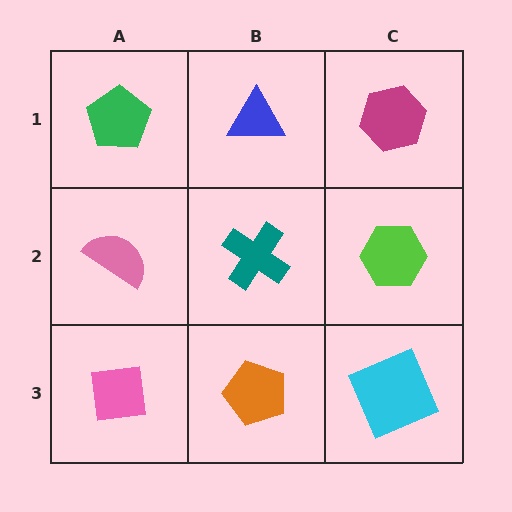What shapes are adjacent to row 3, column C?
A lime hexagon (row 2, column C), an orange pentagon (row 3, column B).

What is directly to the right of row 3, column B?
A cyan square.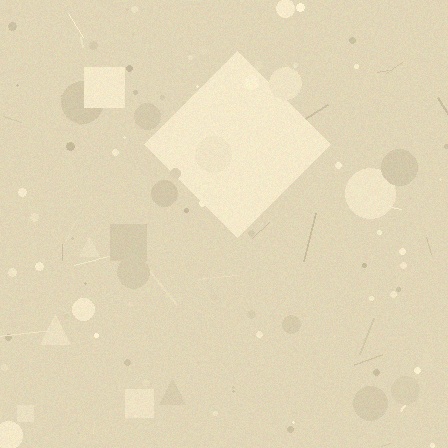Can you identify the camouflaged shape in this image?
The camouflaged shape is a diamond.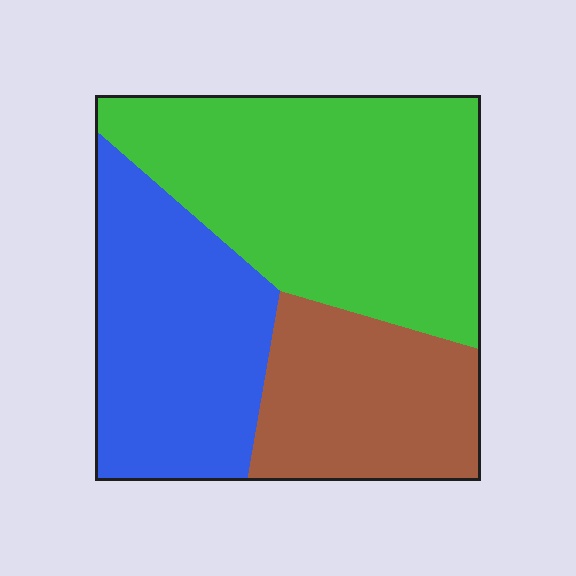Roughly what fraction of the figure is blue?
Blue takes up between a sixth and a third of the figure.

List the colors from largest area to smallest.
From largest to smallest: green, blue, brown.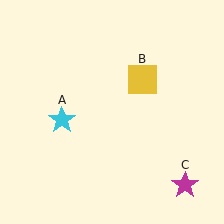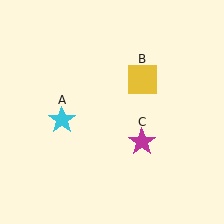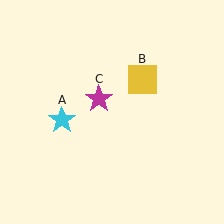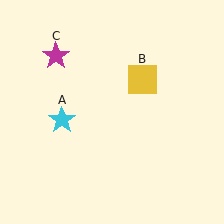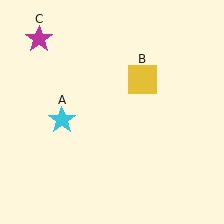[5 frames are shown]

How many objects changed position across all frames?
1 object changed position: magenta star (object C).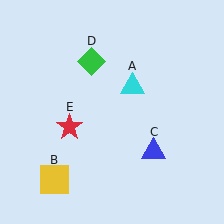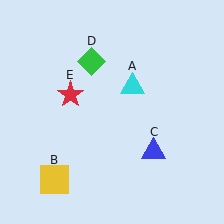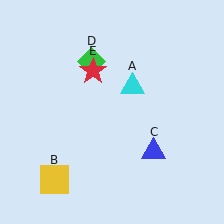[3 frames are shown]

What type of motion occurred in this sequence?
The red star (object E) rotated clockwise around the center of the scene.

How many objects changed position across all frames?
1 object changed position: red star (object E).